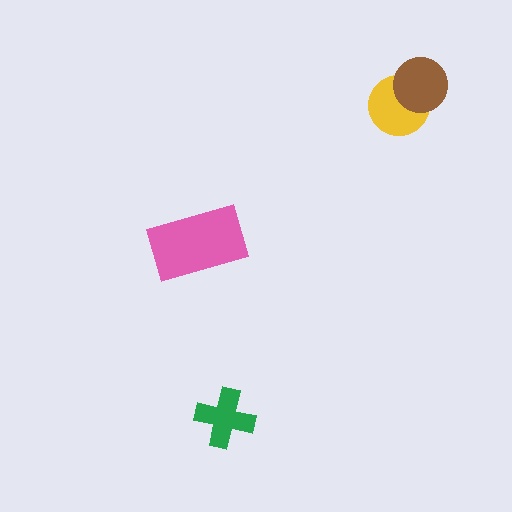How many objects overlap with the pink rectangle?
0 objects overlap with the pink rectangle.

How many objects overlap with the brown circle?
1 object overlaps with the brown circle.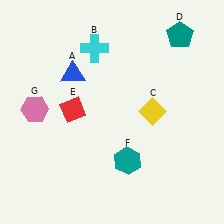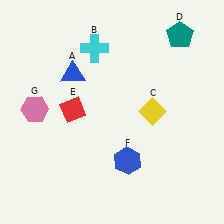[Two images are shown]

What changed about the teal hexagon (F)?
In Image 1, F is teal. In Image 2, it changed to blue.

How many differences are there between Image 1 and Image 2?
There is 1 difference between the two images.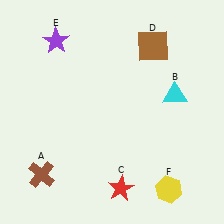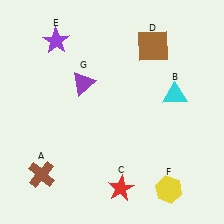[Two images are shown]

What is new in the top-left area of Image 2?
A purple triangle (G) was added in the top-left area of Image 2.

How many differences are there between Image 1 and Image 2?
There is 1 difference between the two images.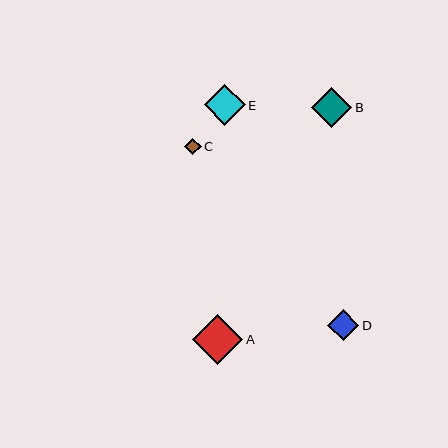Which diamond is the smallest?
Diamond C is the smallest with a size of approximately 17 pixels.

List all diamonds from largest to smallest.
From largest to smallest: A, E, B, D, C.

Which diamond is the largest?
Diamond A is the largest with a size of approximately 50 pixels.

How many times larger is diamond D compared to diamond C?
Diamond D is approximately 1.9 times the size of diamond C.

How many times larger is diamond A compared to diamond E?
Diamond A is approximately 1.2 times the size of diamond E.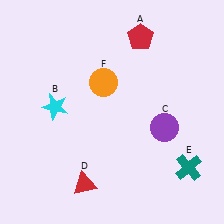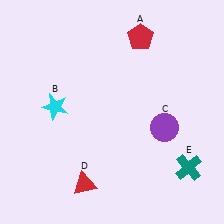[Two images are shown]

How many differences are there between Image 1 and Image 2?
There is 1 difference between the two images.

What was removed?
The orange circle (F) was removed in Image 2.